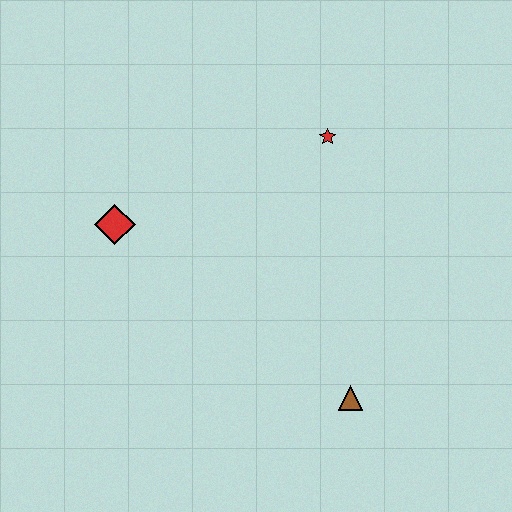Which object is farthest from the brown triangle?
The red diamond is farthest from the brown triangle.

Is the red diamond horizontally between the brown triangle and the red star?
No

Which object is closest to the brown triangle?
The red star is closest to the brown triangle.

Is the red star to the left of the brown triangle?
Yes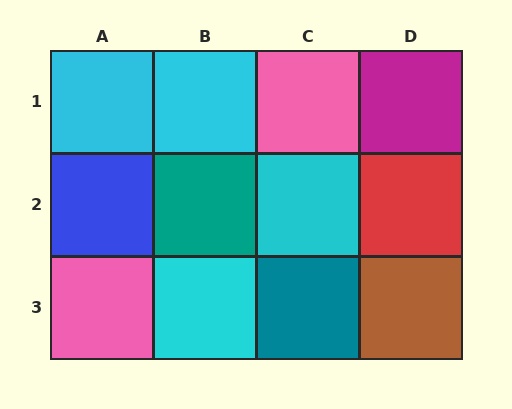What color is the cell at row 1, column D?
Magenta.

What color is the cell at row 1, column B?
Cyan.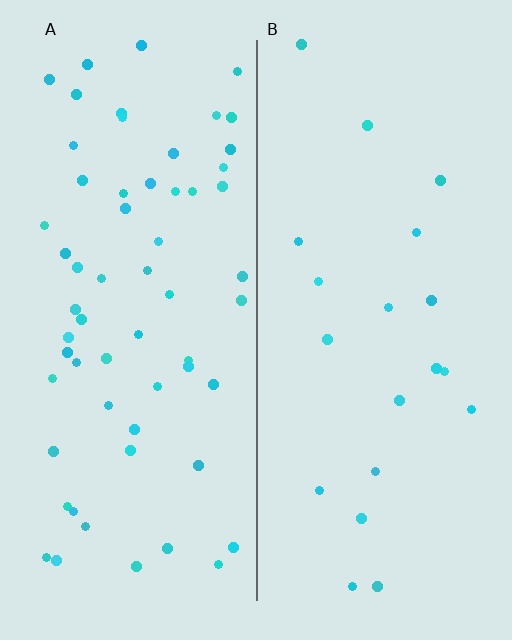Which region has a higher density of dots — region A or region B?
A (the left).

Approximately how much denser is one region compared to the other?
Approximately 3.0× — region A over region B.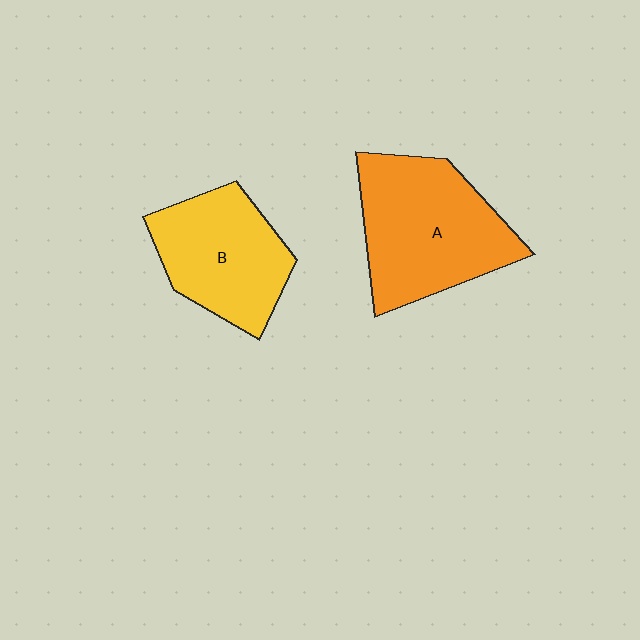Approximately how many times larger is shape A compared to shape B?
Approximately 1.3 times.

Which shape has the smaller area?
Shape B (yellow).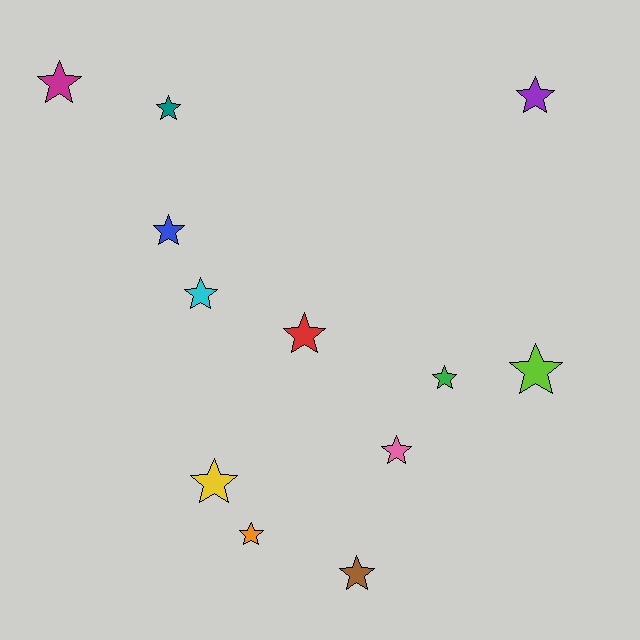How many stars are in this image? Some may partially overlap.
There are 12 stars.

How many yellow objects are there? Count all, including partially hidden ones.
There is 1 yellow object.